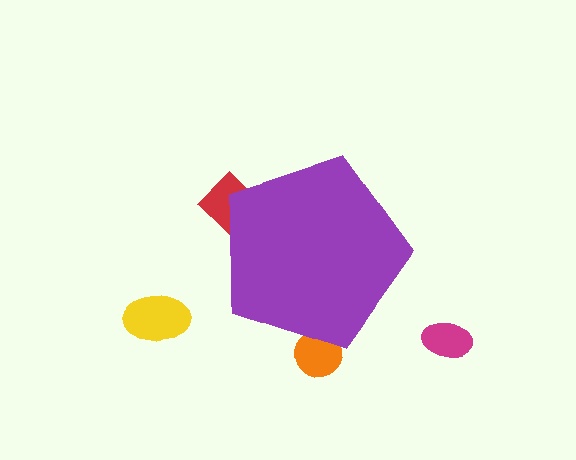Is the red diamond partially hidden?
Yes, the red diamond is partially hidden behind the purple pentagon.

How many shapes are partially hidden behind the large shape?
2 shapes are partially hidden.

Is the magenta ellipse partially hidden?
No, the magenta ellipse is fully visible.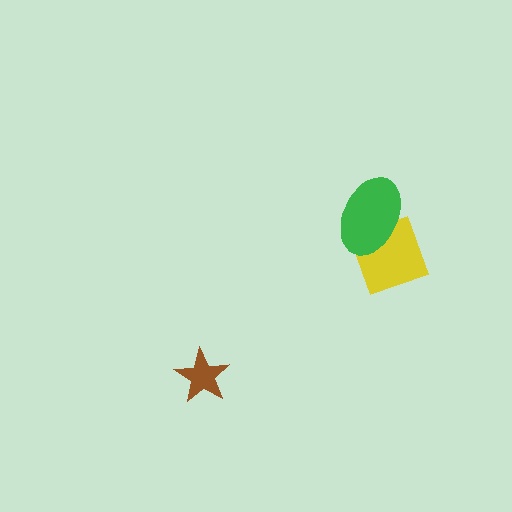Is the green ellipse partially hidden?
No, no other shape covers it.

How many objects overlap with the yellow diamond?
1 object overlaps with the yellow diamond.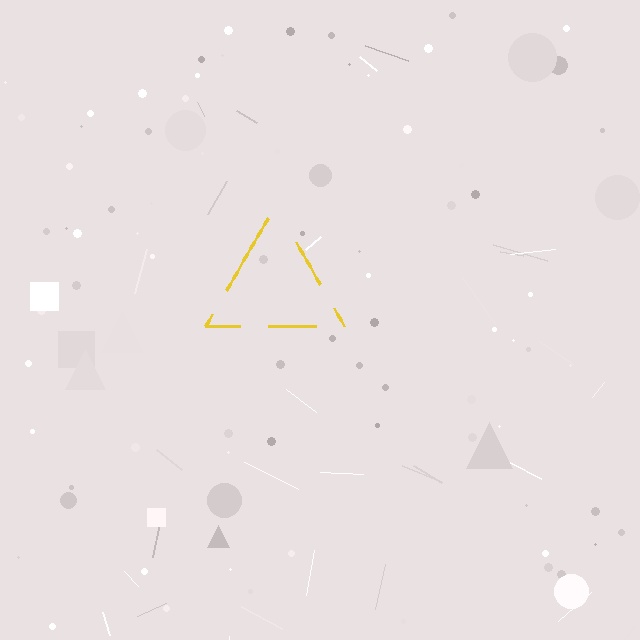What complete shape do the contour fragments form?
The contour fragments form a triangle.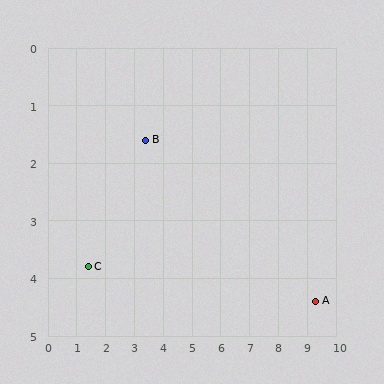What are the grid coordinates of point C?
Point C is at approximately (1.4, 3.8).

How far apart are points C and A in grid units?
Points C and A are about 7.9 grid units apart.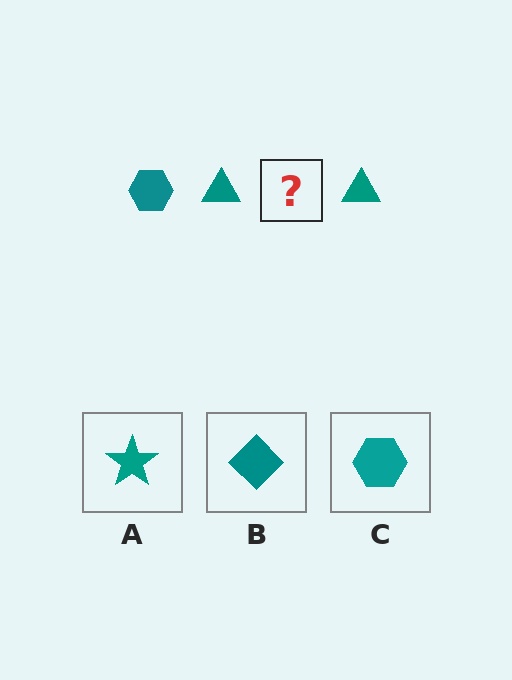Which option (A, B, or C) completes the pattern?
C.